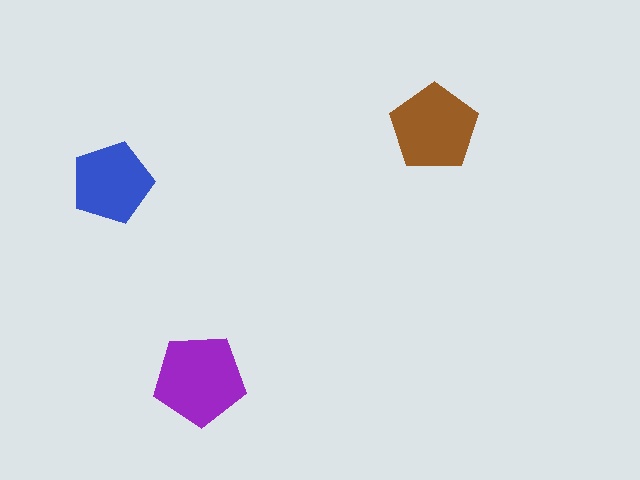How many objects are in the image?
There are 3 objects in the image.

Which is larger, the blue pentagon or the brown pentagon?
The brown one.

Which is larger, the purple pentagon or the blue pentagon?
The purple one.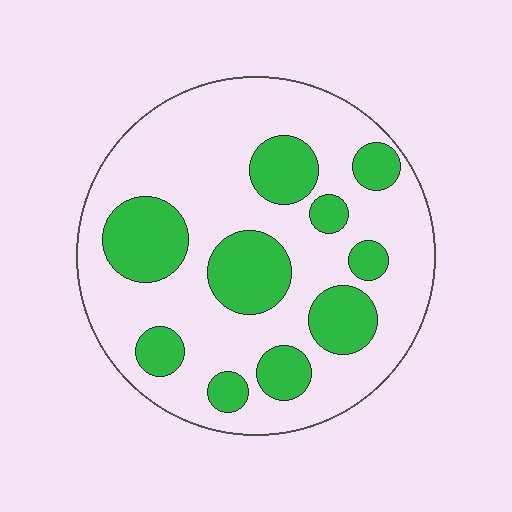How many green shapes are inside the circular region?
10.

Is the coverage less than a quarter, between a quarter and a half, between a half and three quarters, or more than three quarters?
Between a quarter and a half.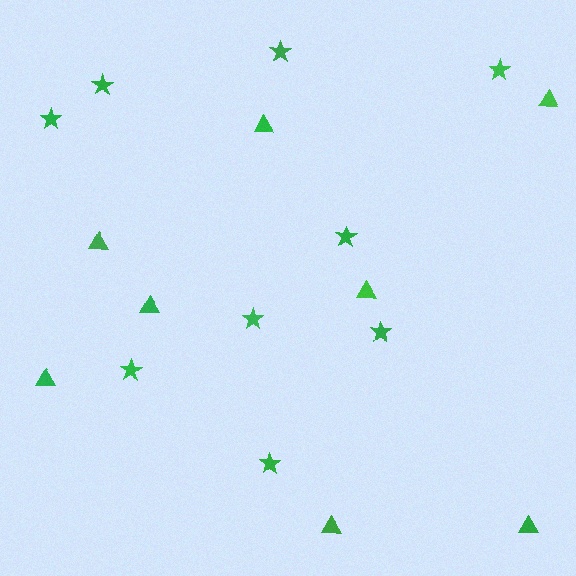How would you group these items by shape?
There are 2 groups: one group of triangles (8) and one group of stars (9).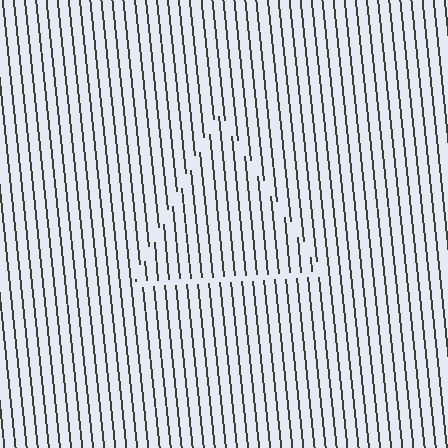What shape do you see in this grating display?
An illusory triangle. The interior of the shape contains the same grating, shifted by half a period — the contour is defined by the phase discontinuity where line-ends from the inner and outer gratings abut.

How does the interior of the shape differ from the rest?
The interior of the shape contains the same grating, shifted by half a period — the contour is defined by the phase discontinuity where line-ends from the inner and outer gratings abut.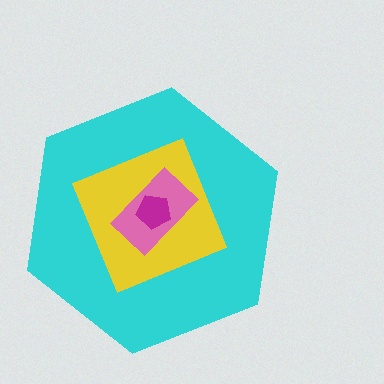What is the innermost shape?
The magenta pentagon.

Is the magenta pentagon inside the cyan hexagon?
Yes.